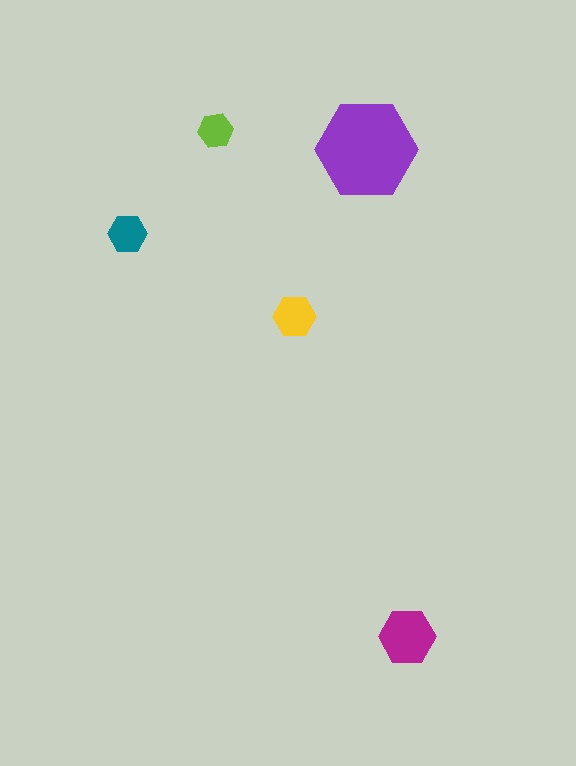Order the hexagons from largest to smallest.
the purple one, the magenta one, the yellow one, the teal one, the lime one.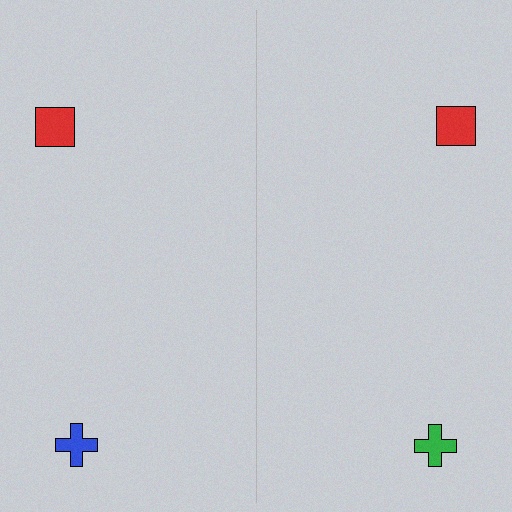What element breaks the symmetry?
The green cross on the right side breaks the symmetry — its mirror counterpart is blue.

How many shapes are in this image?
There are 4 shapes in this image.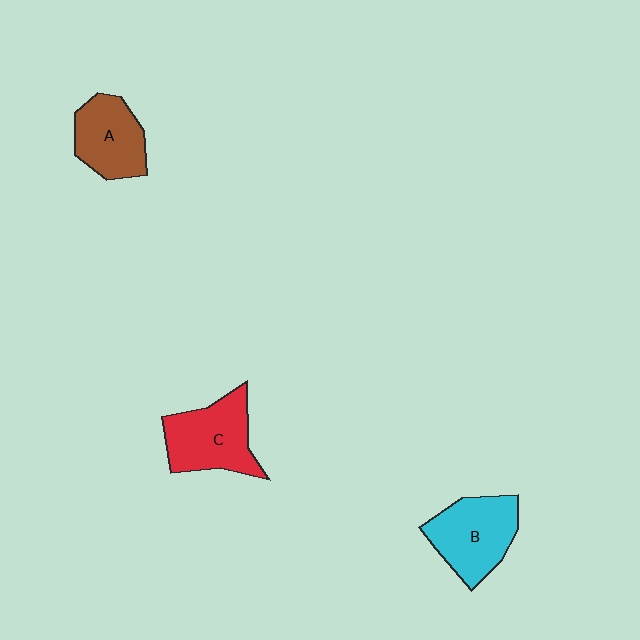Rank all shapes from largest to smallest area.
From largest to smallest: C (red), B (cyan), A (brown).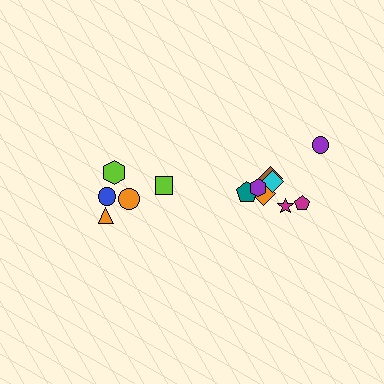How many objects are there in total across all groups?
There are 13 objects.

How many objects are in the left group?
There are 5 objects.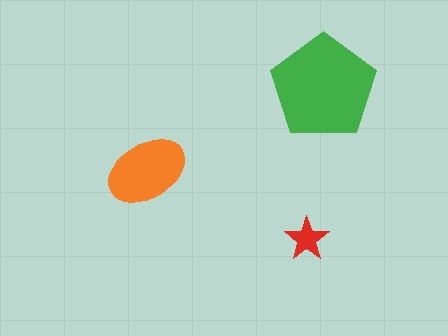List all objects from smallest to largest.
The red star, the orange ellipse, the green pentagon.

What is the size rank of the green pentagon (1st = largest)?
1st.